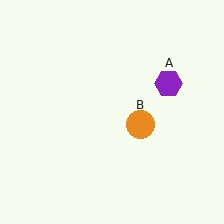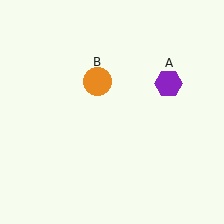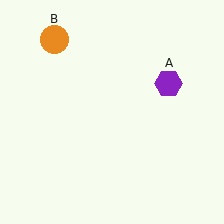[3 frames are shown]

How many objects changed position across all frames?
1 object changed position: orange circle (object B).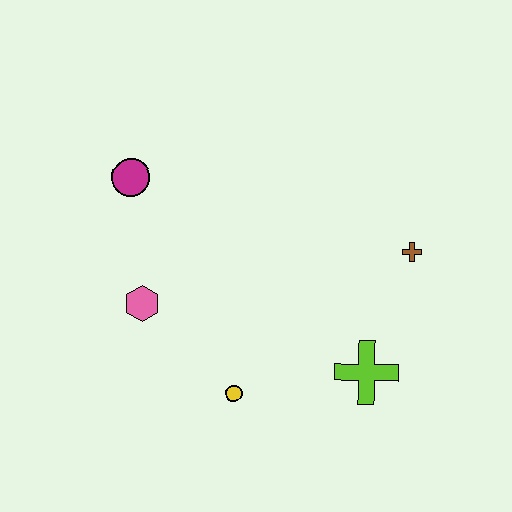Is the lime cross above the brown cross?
No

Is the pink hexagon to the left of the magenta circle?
No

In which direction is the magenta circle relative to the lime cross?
The magenta circle is to the left of the lime cross.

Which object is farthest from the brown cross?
The magenta circle is farthest from the brown cross.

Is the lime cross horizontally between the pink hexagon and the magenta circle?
No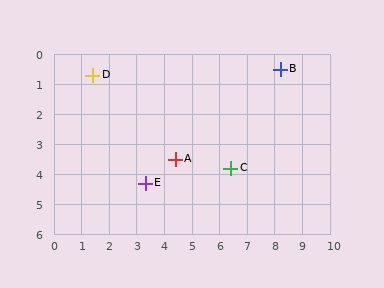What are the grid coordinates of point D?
Point D is at approximately (1.4, 0.7).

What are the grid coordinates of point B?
Point B is at approximately (8.2, 0.5).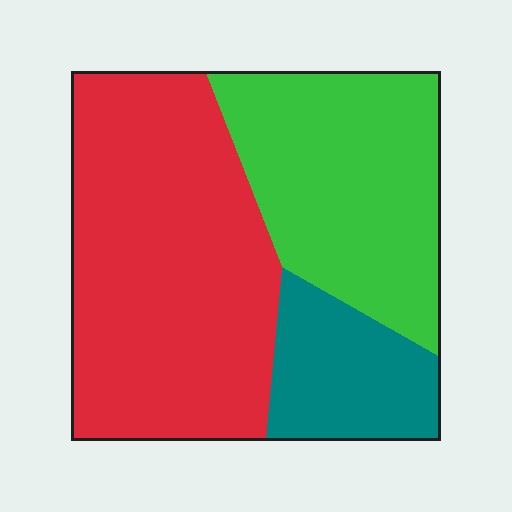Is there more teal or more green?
Green.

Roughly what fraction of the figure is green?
Green takes up between a quarter and a half of the figure.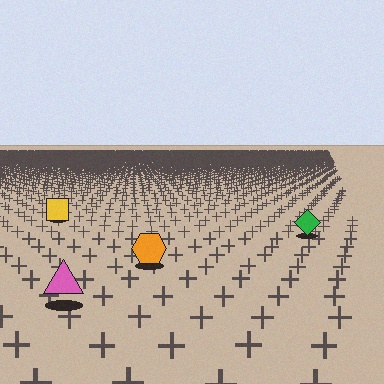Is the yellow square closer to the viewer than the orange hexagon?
No. The orange hexagon is closer — you can tell from the texture gradient: the ground texture is coarser near it.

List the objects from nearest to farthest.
From nearest to farthest: the pink triangle, the orange hexagon, the green diamond, the yellow square.